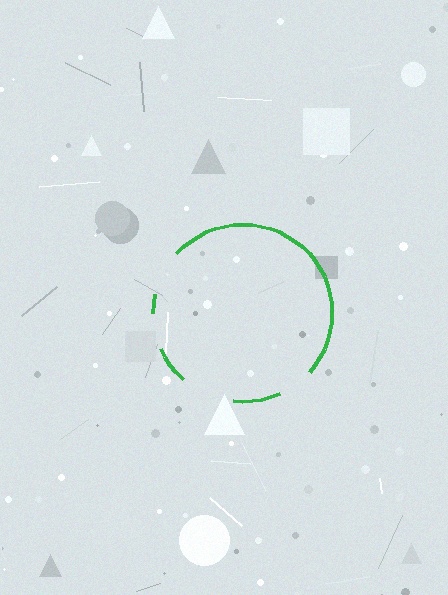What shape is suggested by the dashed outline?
The dashed outline suggests a circle.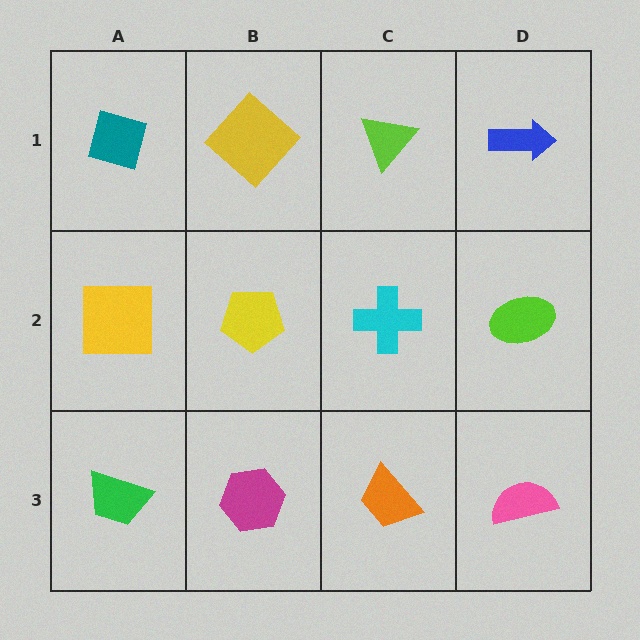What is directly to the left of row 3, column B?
A green trapezoid.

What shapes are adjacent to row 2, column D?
A blue arrow (row 1, column D), a pink semicircle (row 3, column D), a cyan cross (row 2, column C).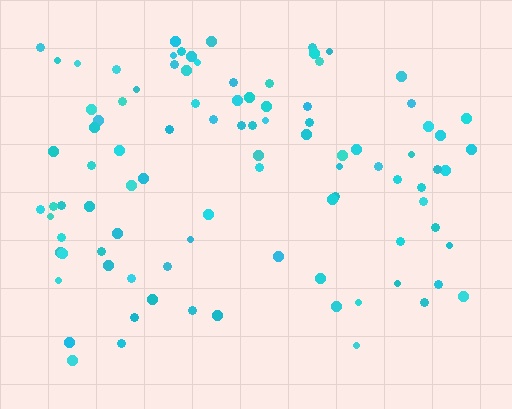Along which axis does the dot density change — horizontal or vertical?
Vertical.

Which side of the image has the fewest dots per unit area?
The bottom.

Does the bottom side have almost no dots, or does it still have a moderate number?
Still a moderate number, just noticeably fewer than the top.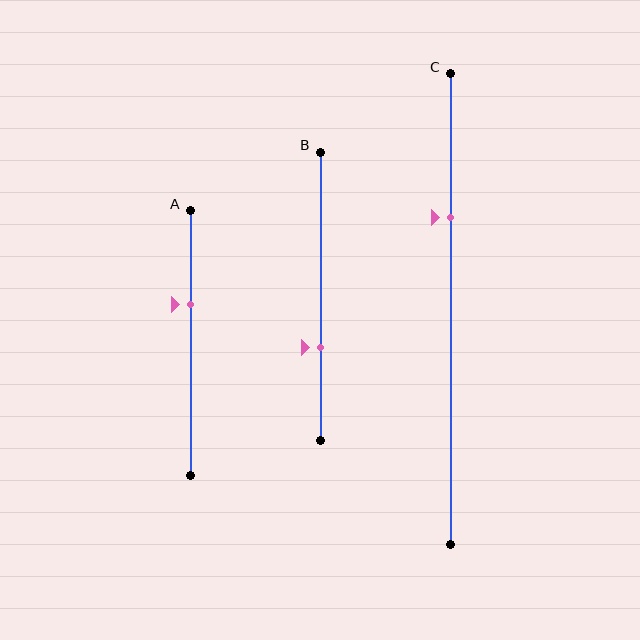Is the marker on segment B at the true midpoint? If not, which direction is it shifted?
No, the marker on segment B is shifted downward by about 18% of the segment length.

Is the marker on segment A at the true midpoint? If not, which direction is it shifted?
No, the marker on segment A is shifted upward by about 14% of the segment length.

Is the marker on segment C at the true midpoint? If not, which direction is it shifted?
No, the marker on segment C is shifted upward by about 19% of the segment length.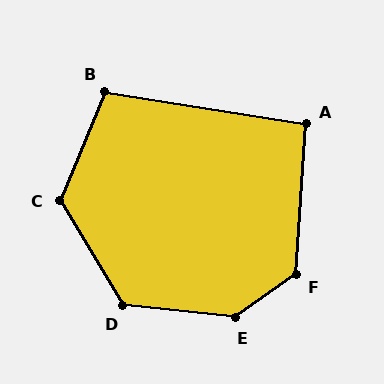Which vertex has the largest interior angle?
E, at approximately 138 degrees.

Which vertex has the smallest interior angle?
A, at approximately 95 degrees.